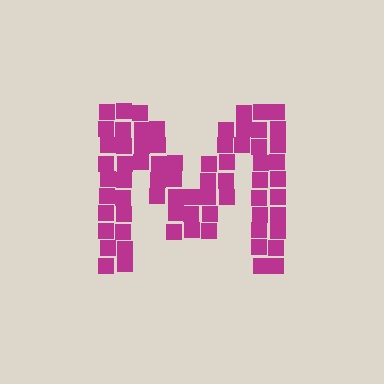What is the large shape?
The large shape is the letter M.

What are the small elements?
The small elements are squares.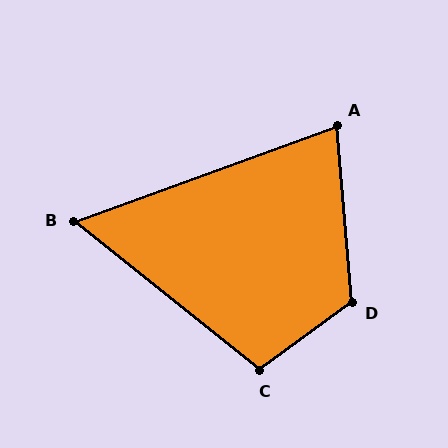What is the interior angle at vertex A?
Approximately 75 degrees (acute).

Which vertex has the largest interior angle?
D, at approximately 121 degrees.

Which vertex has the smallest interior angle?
B, at approximately 59 degrees.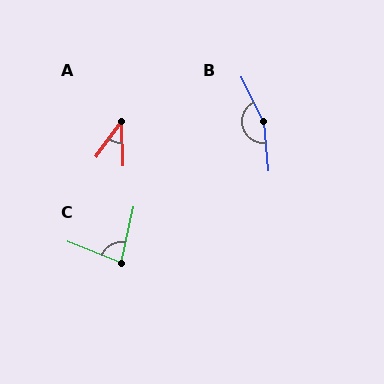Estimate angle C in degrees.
Approximately 80 degrees.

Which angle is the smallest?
A, at approximately 38 degrees.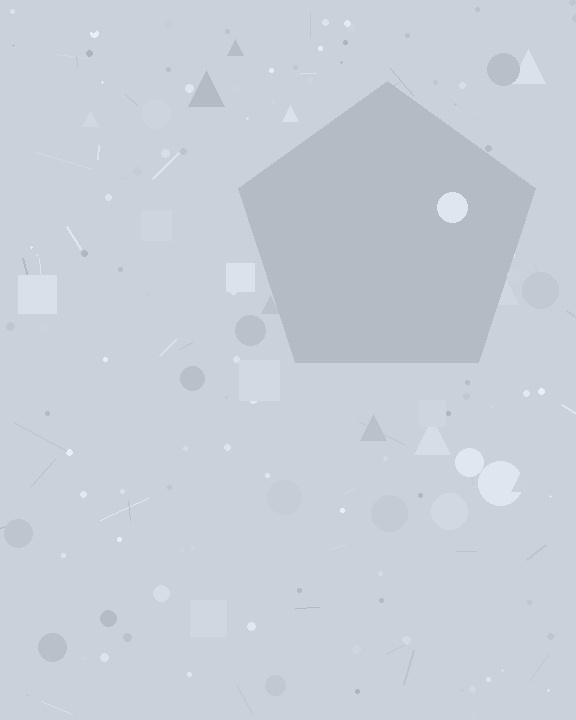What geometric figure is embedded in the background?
A pentagon is embedded in the background.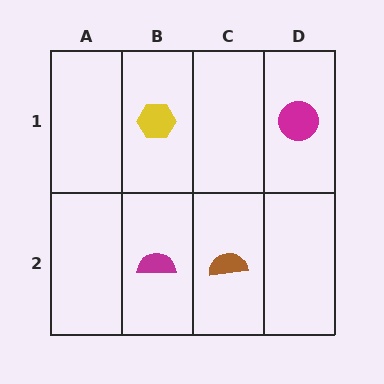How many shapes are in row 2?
2 shapes.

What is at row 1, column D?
A magenta circle.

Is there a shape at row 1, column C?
No, that cell is empty.